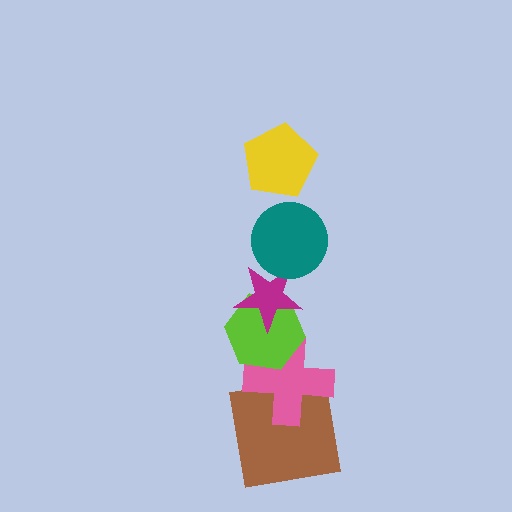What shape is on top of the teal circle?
The yellow pentagon is on top of the teal circle.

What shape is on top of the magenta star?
The teal circle is on top of the magenta star.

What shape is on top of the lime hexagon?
The magenta star is on top of the lime hexagon.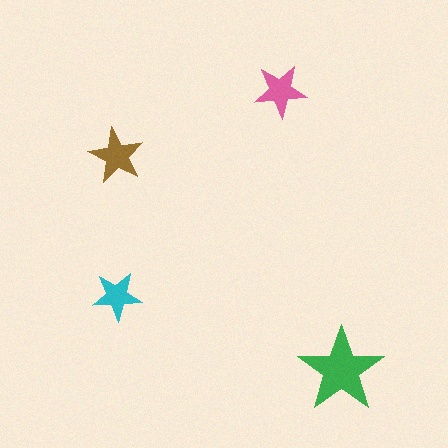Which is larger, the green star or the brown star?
The green one.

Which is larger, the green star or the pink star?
The green one.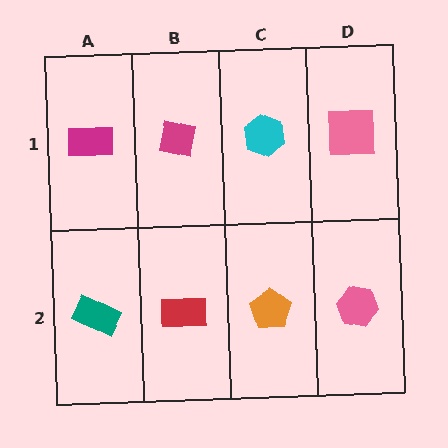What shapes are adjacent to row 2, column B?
A magenta square (row 1, column B), a teal rectangle (row 2, column A), an orange pentagon (row 2, column C).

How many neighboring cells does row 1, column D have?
2.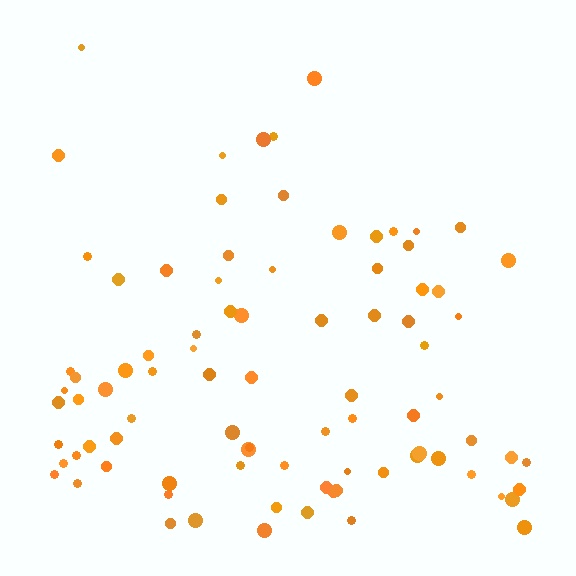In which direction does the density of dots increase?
From top to bottom, with the bottom side densest.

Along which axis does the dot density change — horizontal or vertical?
Vertical.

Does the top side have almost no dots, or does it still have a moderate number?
Still a moderate number, just noticeably fewer than the bottom.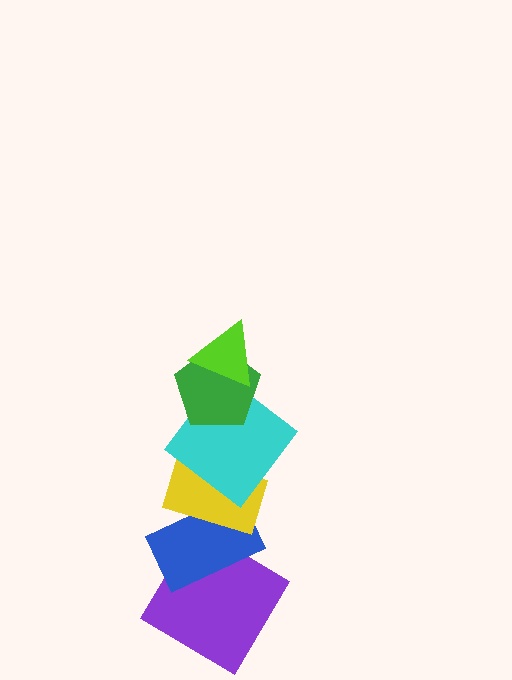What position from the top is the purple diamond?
The purple diamond is 6th from the top.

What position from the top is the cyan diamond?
The cyan diamond is 3rd from the top.